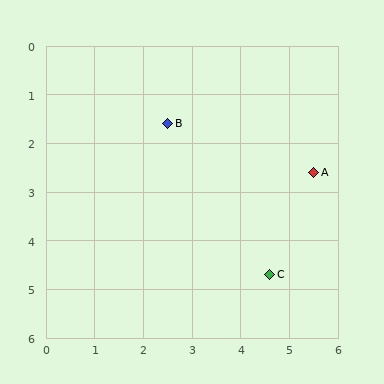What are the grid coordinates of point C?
Point C is at approximately (4.6, 4.7).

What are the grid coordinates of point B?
Point B is at approximately (2.5, 1.6).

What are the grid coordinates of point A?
Point A is at approximately (5.5, 2.6).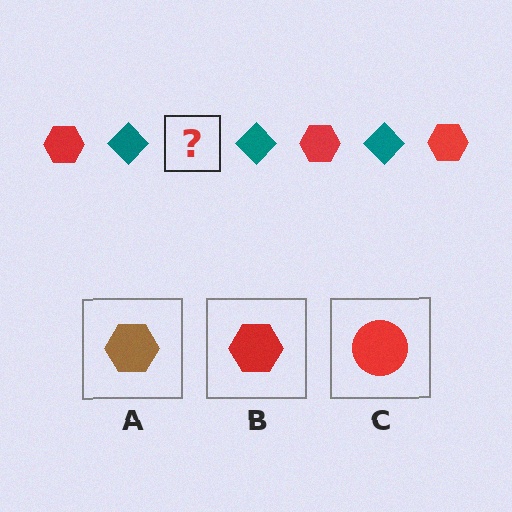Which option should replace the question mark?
Option B.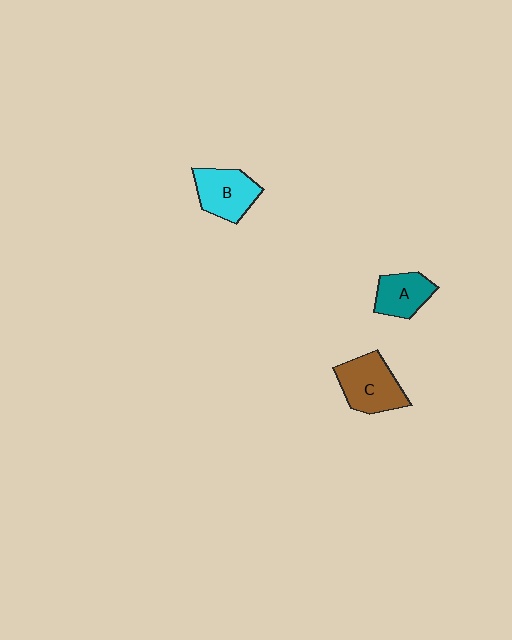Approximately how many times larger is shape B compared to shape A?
Approximately 1.3 times.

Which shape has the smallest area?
Shape A (teal).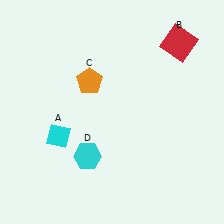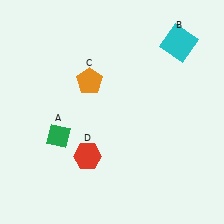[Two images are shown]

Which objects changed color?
A changed from cyan to green. B changed from red to cyan. D changed from cyan to red.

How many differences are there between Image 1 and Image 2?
There are 3 differences between the two images.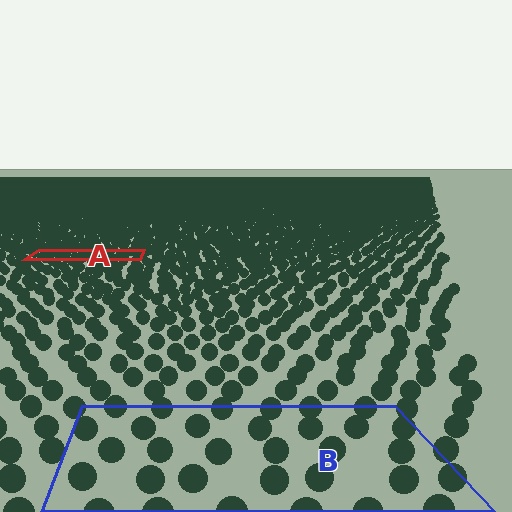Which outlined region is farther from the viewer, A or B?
Region A is farther from the viewer — the texture elements inside it appear smaller and more densely packed.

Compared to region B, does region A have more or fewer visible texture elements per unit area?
Region A has more texture elements per unit area — they are packed more densely because it is farther away.